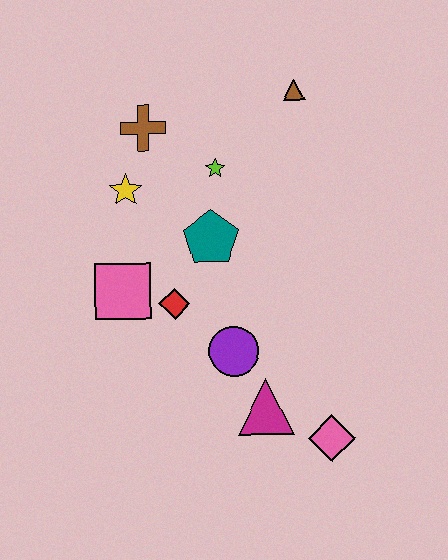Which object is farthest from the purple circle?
The brown triangle is farthest from the purple circle.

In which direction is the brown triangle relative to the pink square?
The brown triangle is above the pink square.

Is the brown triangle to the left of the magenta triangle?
No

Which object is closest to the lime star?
The teal pentagon is closest to the lime star.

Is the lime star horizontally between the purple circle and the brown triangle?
No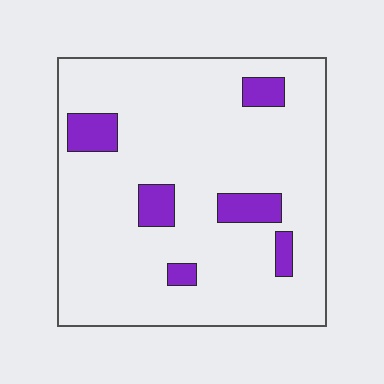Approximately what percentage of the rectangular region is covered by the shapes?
Approximately 10%.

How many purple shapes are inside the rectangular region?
6.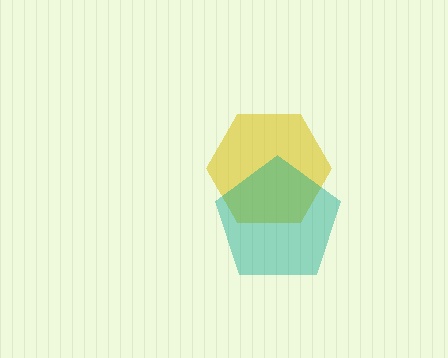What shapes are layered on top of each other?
The layered shapes are: a yellow hexagon, a teal pentagon.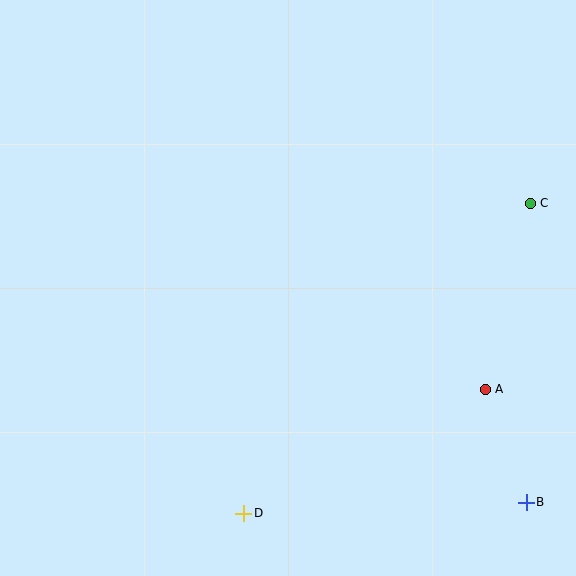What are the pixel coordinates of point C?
Point C is at (530, 203).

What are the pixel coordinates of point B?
Point B is at (526, 502).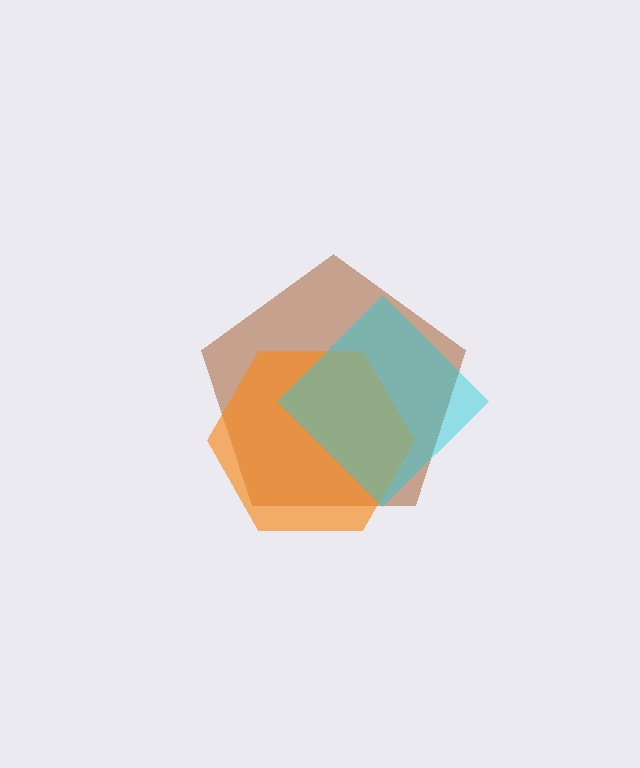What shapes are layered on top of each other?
The layered shapes are: a brown pentagon, an orange hexagon, a cyan diamond.